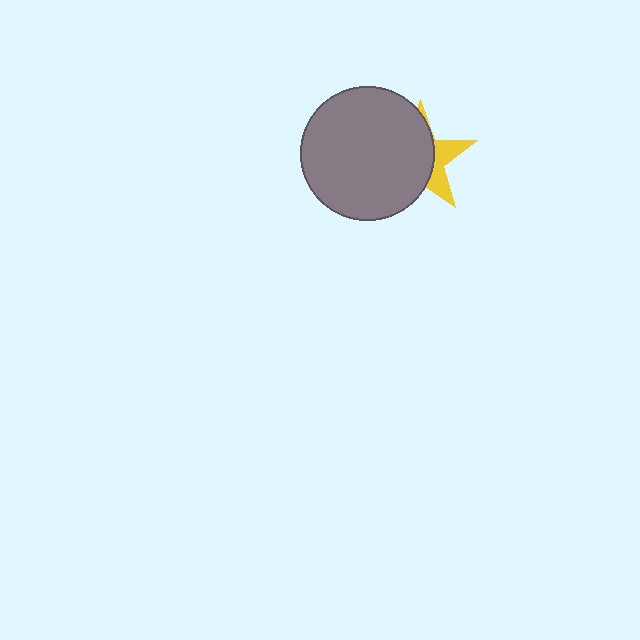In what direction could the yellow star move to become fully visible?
The yellow star could move right. That would shift it out from behind the gray circle entirely.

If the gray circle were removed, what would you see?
You would see the complete yellow star.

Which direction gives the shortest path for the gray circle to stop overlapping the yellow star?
Moving left gives the shortest separation.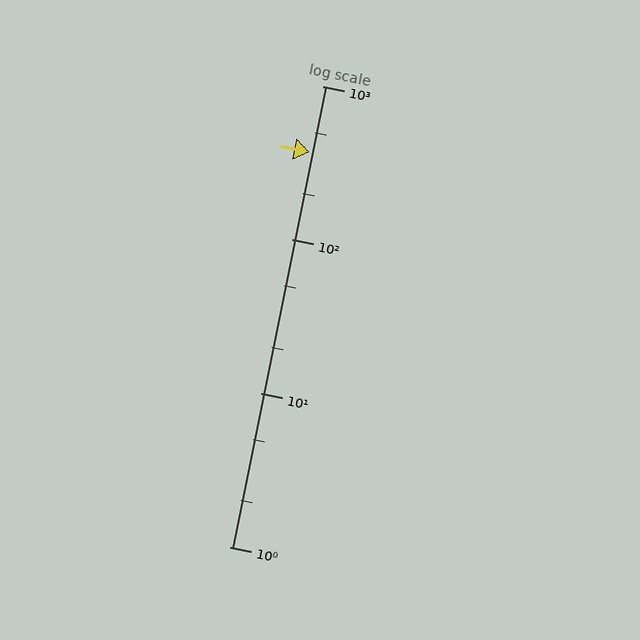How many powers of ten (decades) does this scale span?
The scale spans 3 decades, from 1 to 1000.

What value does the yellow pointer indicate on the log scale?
The pointer indicates approximately 370.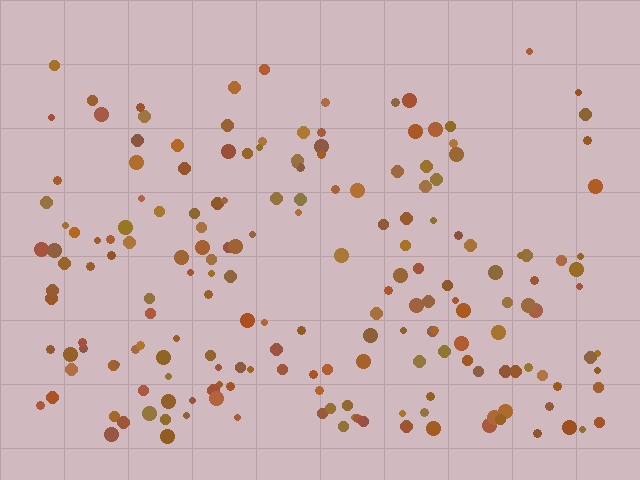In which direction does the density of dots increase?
From top to bottom, with the bottom side densest.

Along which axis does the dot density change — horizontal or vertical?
Vertical.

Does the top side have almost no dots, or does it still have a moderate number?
Still a moderate number, just noticeably fewer than the bottom.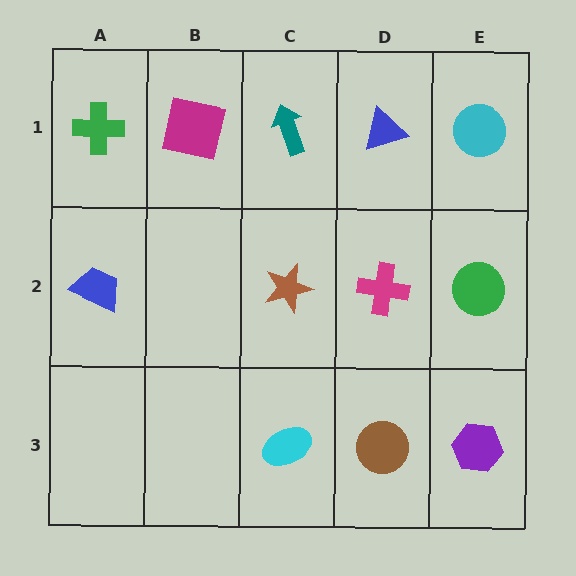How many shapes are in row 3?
3 shapes.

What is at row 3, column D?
A brown circle.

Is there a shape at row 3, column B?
No, that cell is empty.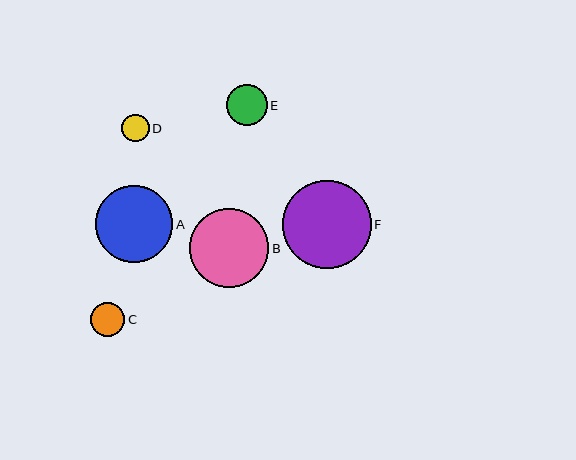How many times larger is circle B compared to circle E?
Circle B is approximately 1.9 times the size of circle E.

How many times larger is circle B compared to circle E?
Circle B is approximately 1.9 times the size of circle E.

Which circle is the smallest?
Circle D is the smallest with a size of approximately 27 pixels.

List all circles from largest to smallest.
From largest to smallest: F, B, A, E, C, D.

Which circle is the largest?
Circle F is the largest with a size of approximately 89 pixels.